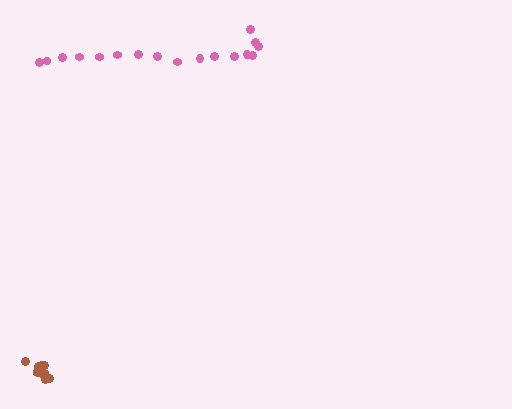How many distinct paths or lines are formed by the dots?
There are 2 distinct paths.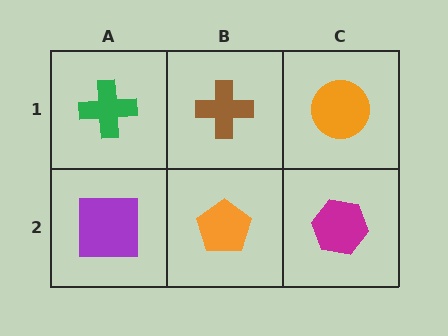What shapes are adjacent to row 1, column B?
An orange pentagon (row 2, column B), a green cross (row 1, column A), an orange circle (row 1, column C).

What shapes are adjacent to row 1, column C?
A magenta hexagon (row 2, column C), a brown cross (row 1, column B).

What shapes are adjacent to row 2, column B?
A brown cross (row 1, column B), a purple square (row 2, column A), a magenta hexagon (row 2, column C).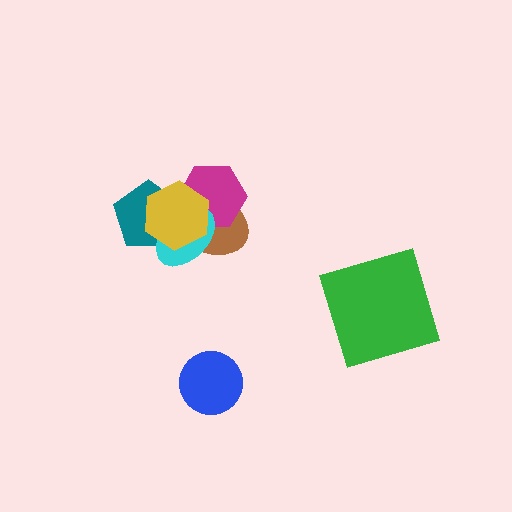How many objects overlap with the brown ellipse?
4 objects overlap with the brown ellipse.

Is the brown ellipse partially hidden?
Yes, it is partially covered by another shape.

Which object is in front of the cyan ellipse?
The yellow hexagon is in front of the cyan ellipse.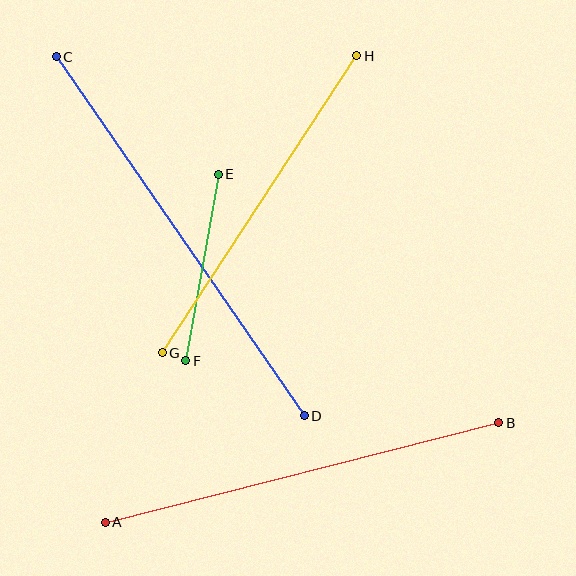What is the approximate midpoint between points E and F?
The midpoint is at approximately (202, 268) pixels.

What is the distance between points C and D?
The distance is approximately 437 pixels.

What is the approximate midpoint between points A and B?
The midpoint is at approximately (302, 473) pixels.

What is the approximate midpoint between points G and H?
The midpoint is at approximately (260, 204) pixels.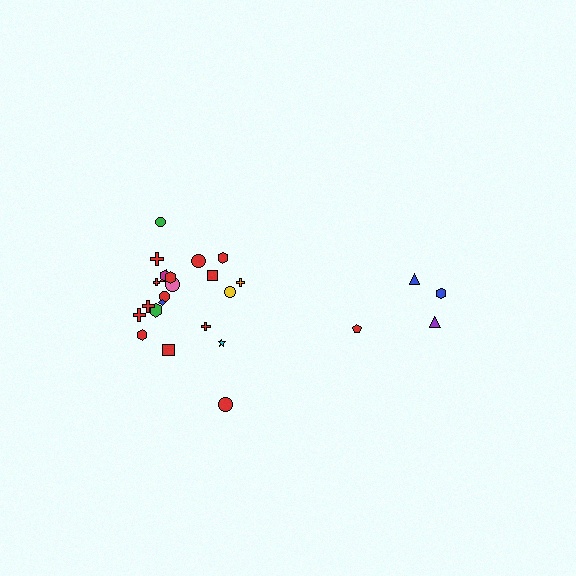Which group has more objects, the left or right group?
The left group.